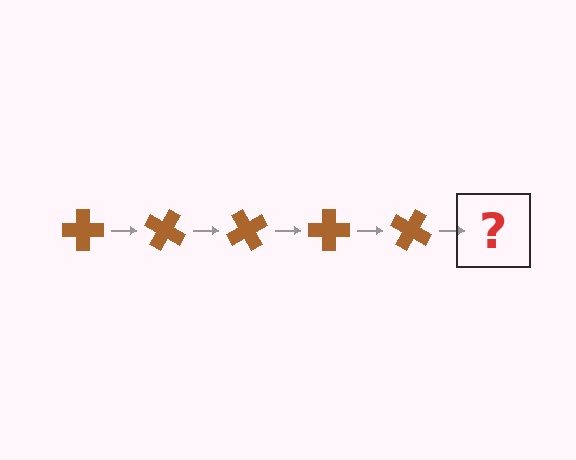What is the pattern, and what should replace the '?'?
The pattern is that the cross rotates 30 degrees each step. The '?' should be a brown cross rotated 150 degrees.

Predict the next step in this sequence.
The next step is a brown cross rotated 150 degrees.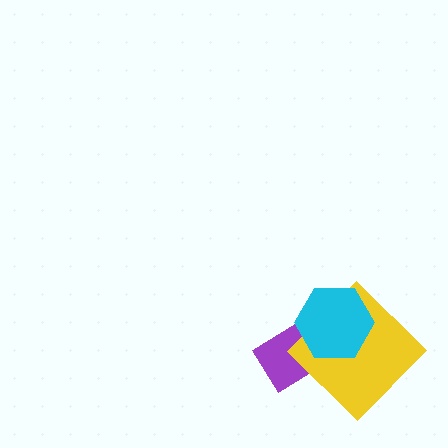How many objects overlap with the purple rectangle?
2 objects overlap with the purple rectangle.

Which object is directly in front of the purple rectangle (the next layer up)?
The yellow diamond is directly in front of the purple rectangle.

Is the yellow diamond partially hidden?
Yes, it is partially covered by another shape.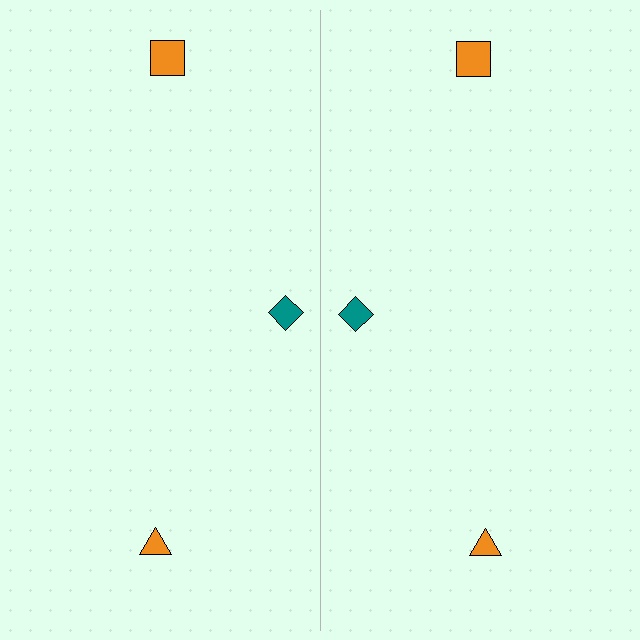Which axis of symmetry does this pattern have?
The pattern has a vertical axis of symmetry running through the center of the image.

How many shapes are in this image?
There are 6 shapes in this image.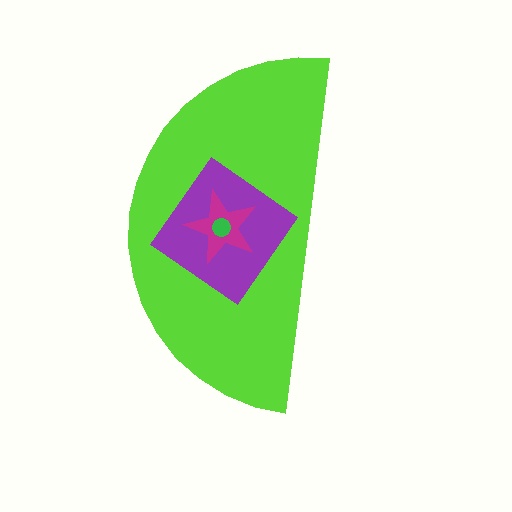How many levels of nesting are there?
4.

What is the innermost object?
The green circle.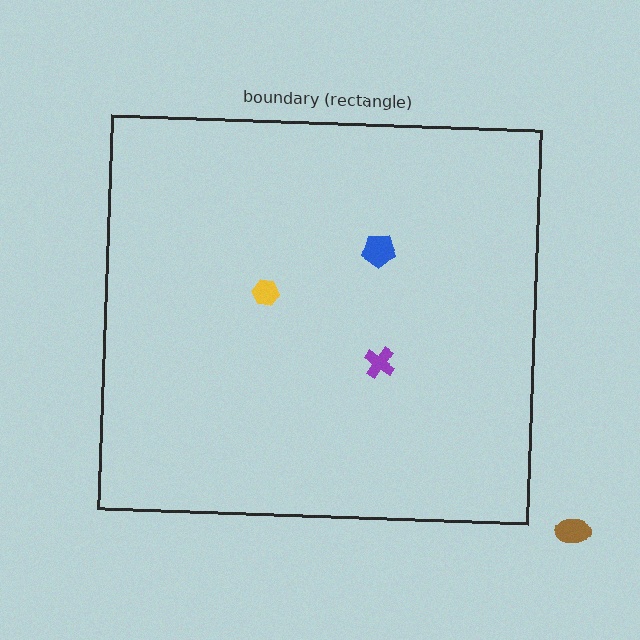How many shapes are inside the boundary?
3 inside, 1 outside.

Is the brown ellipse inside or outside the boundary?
Outside.